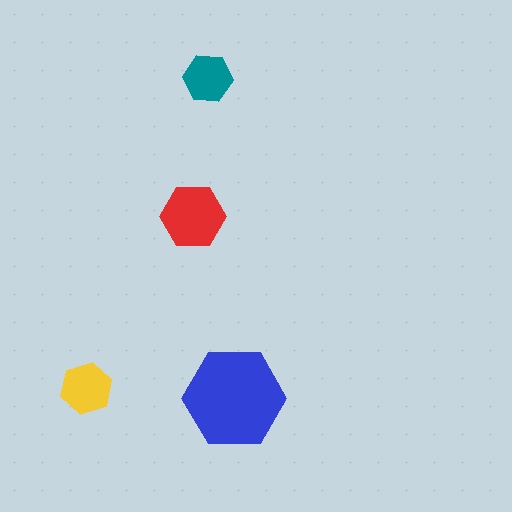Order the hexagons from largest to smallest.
the blue one, the red one, the yellow one, the teal one.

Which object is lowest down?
The blue hexagon is bottommost.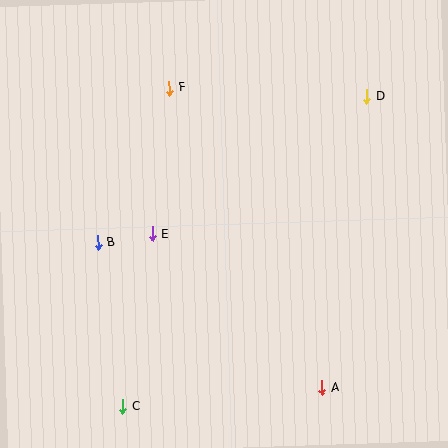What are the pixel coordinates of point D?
Point D is at (367, 97).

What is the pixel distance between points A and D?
The distance between A and D is 294 pixels.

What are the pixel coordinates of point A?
Point A is at (322, 388).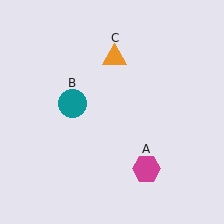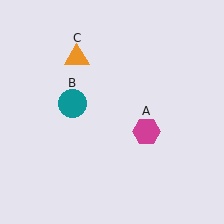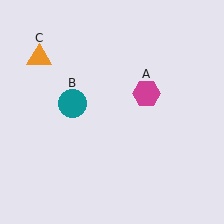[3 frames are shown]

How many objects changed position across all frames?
2 objects changed position: magenta hexagon (object A), orange triangle (object C).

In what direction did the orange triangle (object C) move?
The orange triangle (object C) moved left.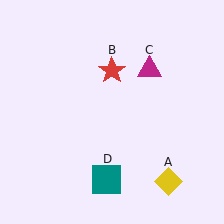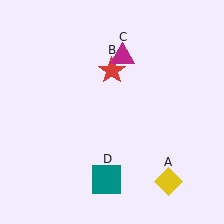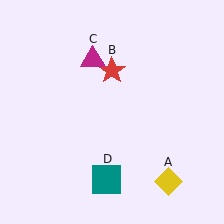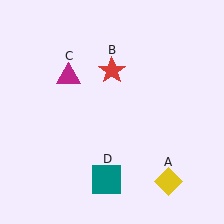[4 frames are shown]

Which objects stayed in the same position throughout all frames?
Yellow diamond (object A) and red star (object B) and teal square (object D) remained stationary.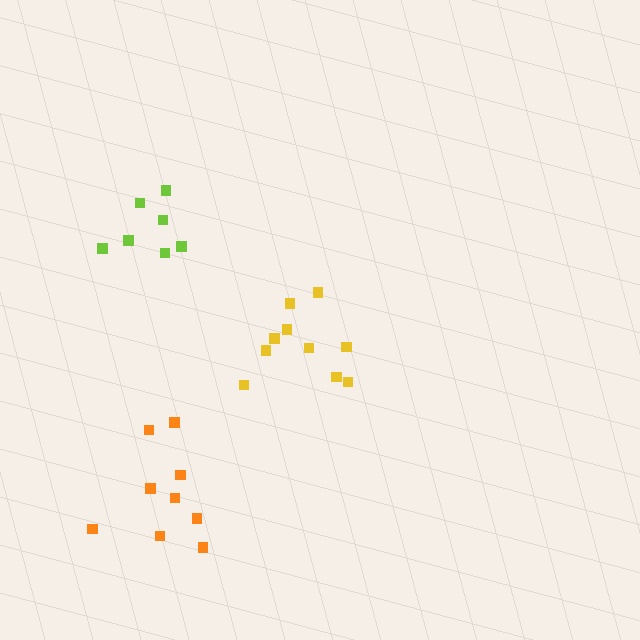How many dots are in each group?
Group 1: 7 dots, Group 2: 10 dots, Group 3: 9 dots (26 total).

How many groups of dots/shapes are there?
There are 3 groups.